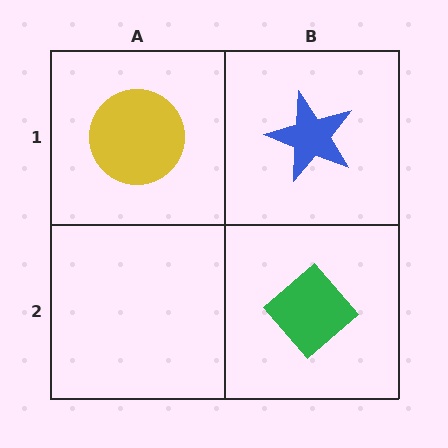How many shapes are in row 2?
1 shape.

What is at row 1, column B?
A blue star.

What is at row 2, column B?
A green diamond.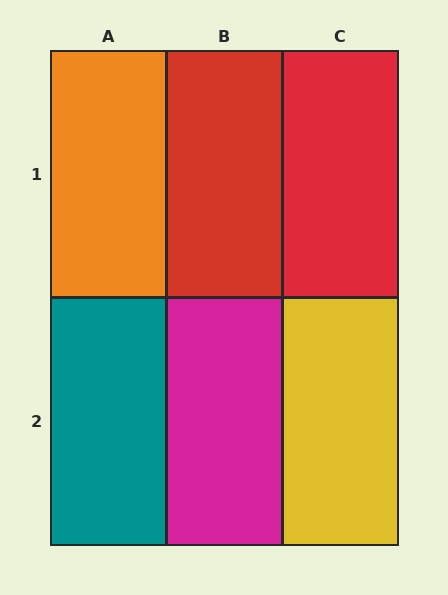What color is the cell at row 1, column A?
Orange.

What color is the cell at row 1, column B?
Red.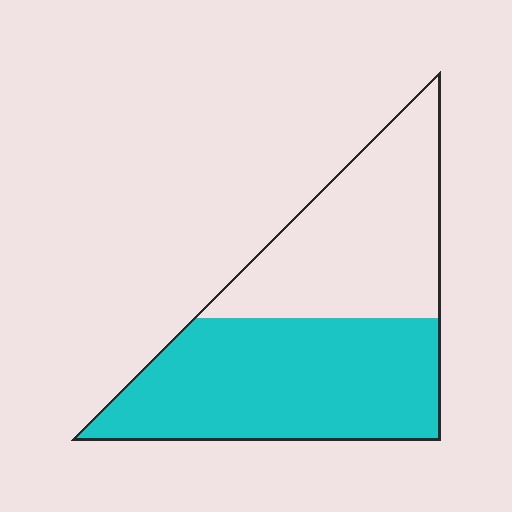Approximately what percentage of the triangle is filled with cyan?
Approximately 55%.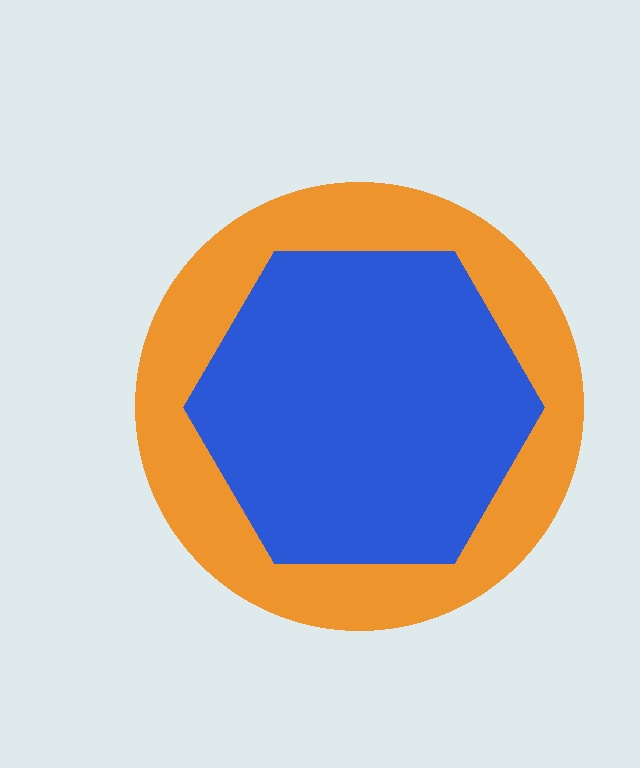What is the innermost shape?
The blue hexagon.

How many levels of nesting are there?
2.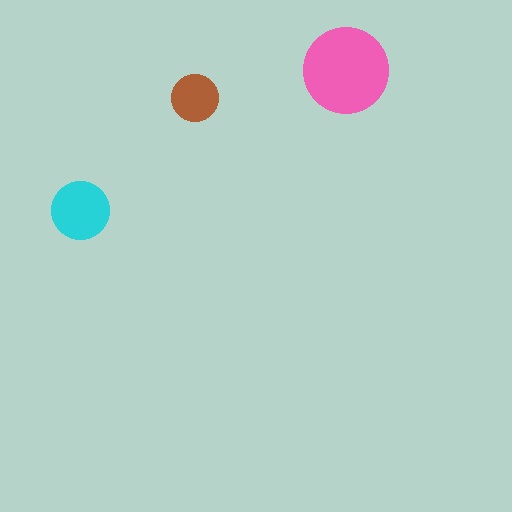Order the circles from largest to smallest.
the pink one, the cyan one, the brown one.